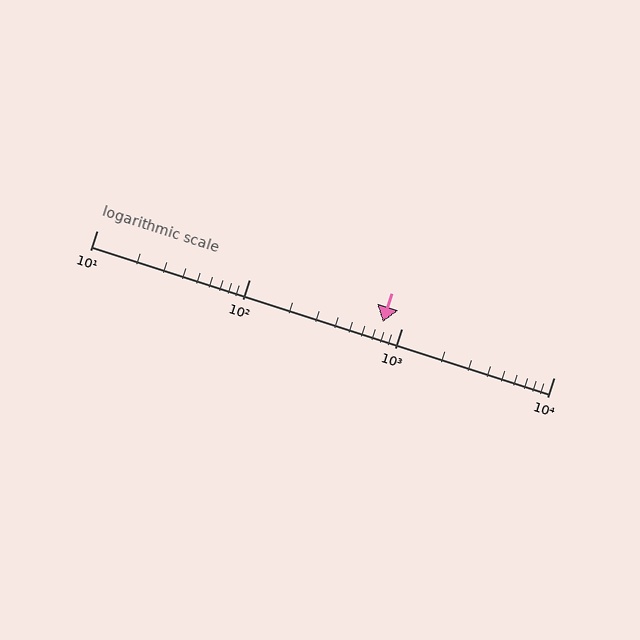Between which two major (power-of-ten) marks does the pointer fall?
The pointer is between 100 and 1000.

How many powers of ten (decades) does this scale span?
The scale spans 3 decades, from 10 to 10000.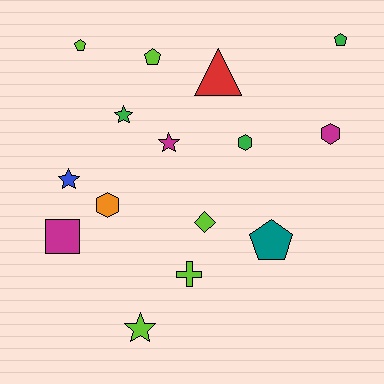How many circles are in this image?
There are no circles.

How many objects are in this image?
There are 15 objects.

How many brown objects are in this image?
There are no brown objects.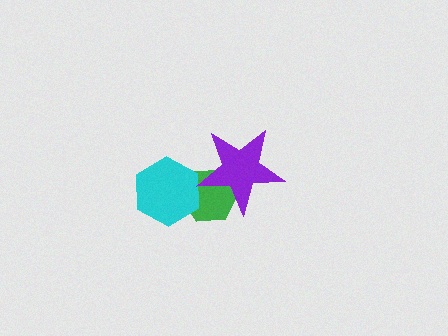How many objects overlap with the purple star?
1 object overlaps with the purple star.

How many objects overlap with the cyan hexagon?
1 object overlaps with the cyan hexagon.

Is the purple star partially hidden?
No, no other shape covers it.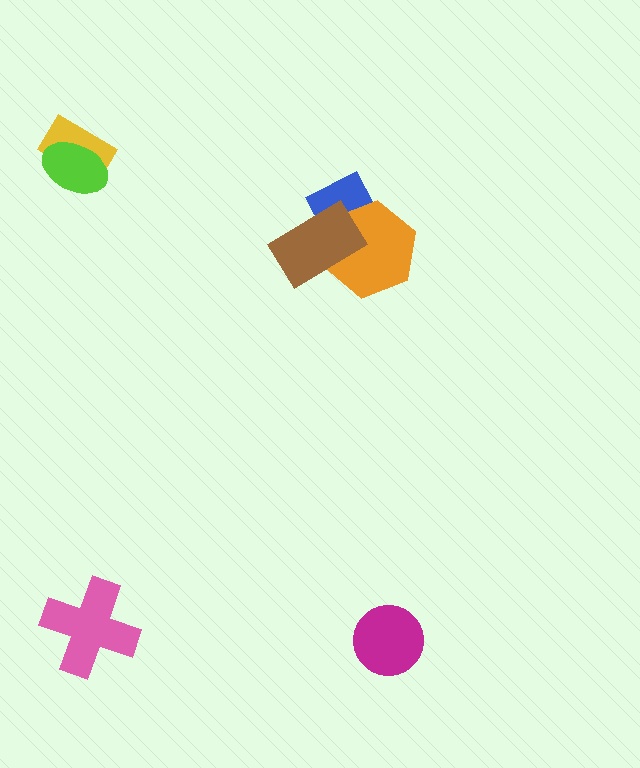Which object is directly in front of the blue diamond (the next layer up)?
The orange hexagon is directly in front of the blue diamond.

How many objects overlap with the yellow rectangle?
1 object overlaps with the yellow rectangle.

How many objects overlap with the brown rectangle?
2 objects overlap with the brown rectangle.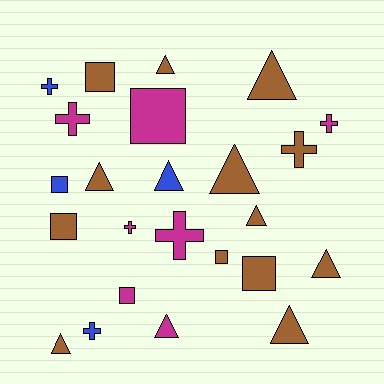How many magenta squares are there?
There are 2 magenta squares.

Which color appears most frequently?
Brown, with 13 objects.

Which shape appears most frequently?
Triangle, with 10 objects.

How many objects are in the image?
There are 24 objects.